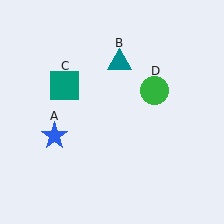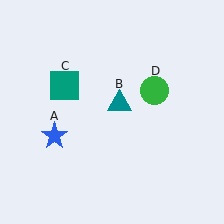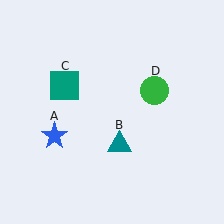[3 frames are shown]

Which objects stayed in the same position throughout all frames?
Blue star (object A) and teal square (object C) and green circle (object D) remained stationary.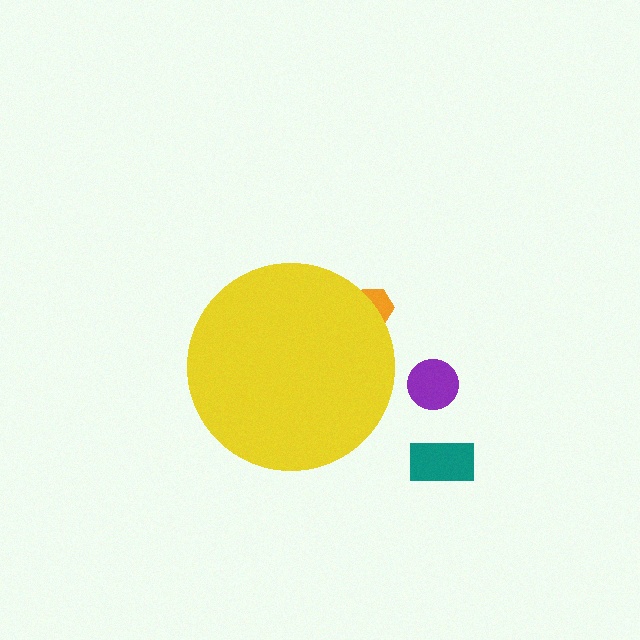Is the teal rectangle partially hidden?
No, the teal rectangle is fully visible.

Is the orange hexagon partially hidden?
Yes, the orange hexagon is partially hidden behind the yellow circle.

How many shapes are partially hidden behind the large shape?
1 shape is partially hidden.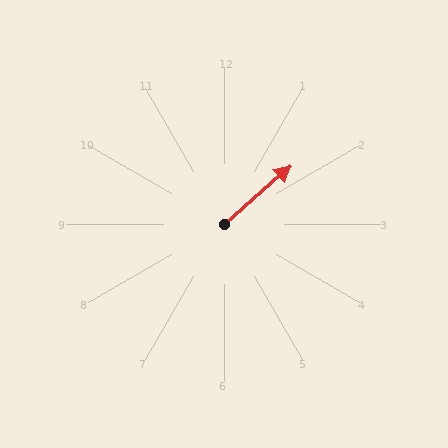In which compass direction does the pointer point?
Northeast.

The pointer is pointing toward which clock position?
Roughly 2 o'clock.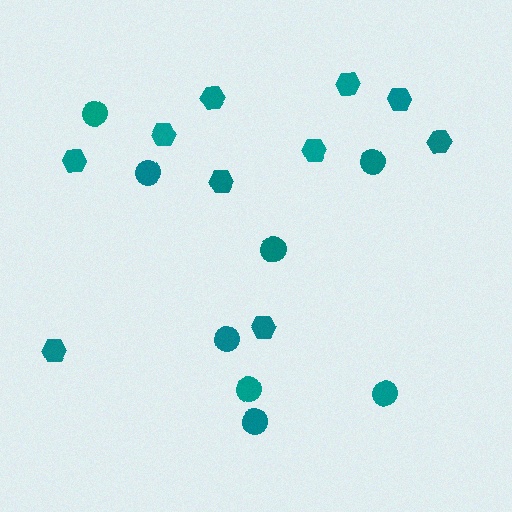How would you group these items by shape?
There are 2 groups: one group of circles (8) and one group of hexagons (10).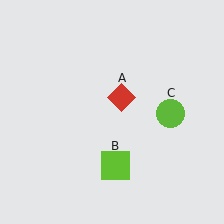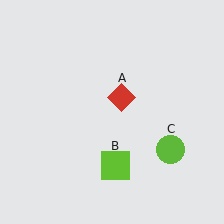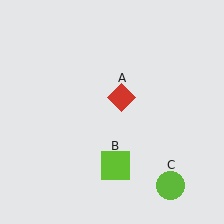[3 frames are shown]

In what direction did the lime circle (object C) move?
The lime circle (object C) moved down.